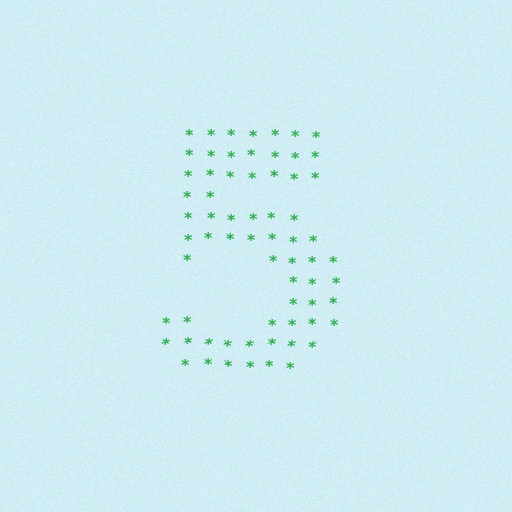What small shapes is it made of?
It is made of small asterisks.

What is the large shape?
The large shape is the digit 5.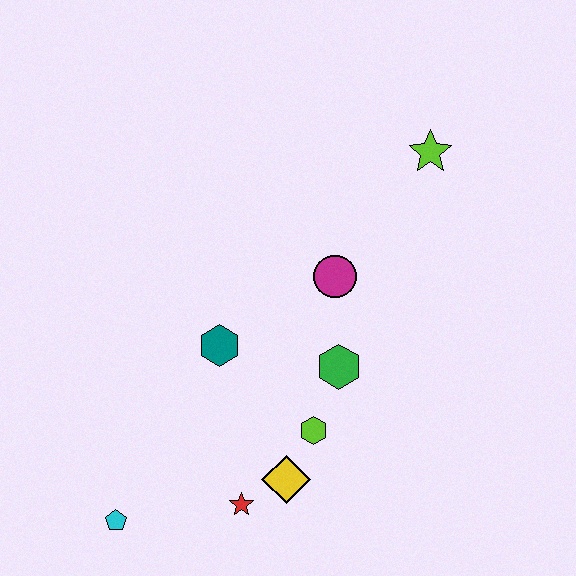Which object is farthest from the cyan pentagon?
The lime star is farthest from the cyan pentagon.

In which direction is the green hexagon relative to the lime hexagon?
The green hexagon is above the lime hexagon.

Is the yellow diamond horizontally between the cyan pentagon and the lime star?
Yes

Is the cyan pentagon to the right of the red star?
No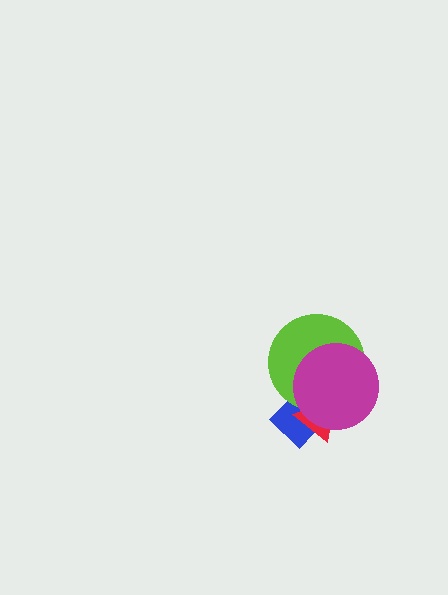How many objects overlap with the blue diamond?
3 objects overlap with the blue diamond.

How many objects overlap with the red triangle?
3 objects overlap with the red triangle.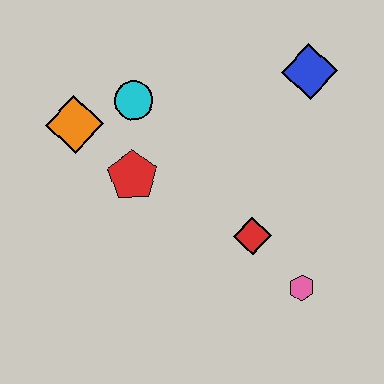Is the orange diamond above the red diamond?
Yes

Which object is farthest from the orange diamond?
The pink hexagon is farthest from the orange diamond.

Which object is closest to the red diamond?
The pink hexagon is closest to the red diamond.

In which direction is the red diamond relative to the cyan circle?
The red diamond is below the cyan circle.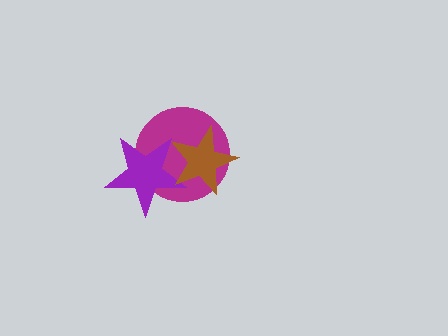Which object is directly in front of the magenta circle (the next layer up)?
The purple star is directly in front of the magenta circle.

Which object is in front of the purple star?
The brown star is in front of the purple star.